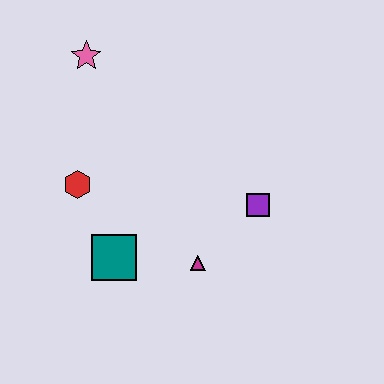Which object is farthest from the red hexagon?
The purple square is farthest from the red hexagon.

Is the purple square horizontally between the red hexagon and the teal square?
No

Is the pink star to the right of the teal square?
No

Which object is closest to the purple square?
The magenta triangle is closest to the purple square.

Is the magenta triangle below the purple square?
Yes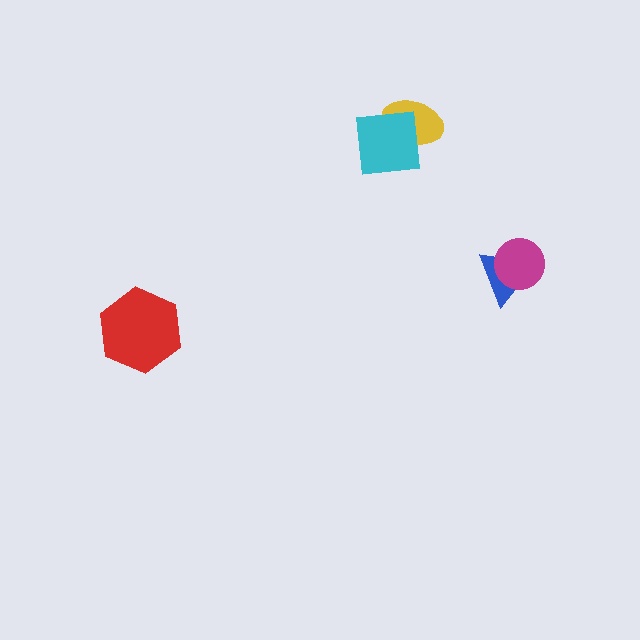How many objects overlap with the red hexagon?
0 objects overlap with the red hexagon.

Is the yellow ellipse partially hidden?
Yes, it is partially covered by another shape.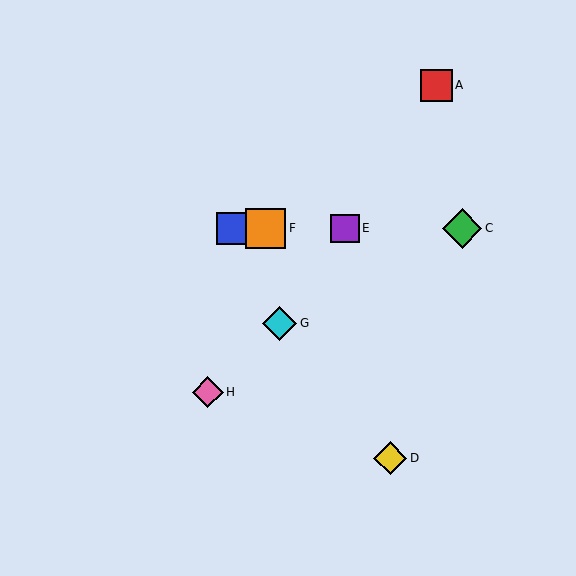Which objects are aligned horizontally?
Objects B, C, E, F are aligned horizontally.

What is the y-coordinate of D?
Object D is at y≈458.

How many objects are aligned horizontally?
4 objects (B, C, E, F) are aligned horizontally.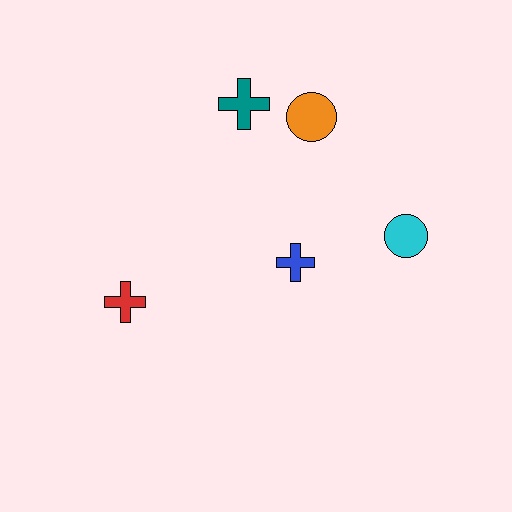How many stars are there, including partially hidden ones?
There are no stars.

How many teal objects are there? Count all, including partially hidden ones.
There is 1 teal object.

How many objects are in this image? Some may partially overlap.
There are 5 objects.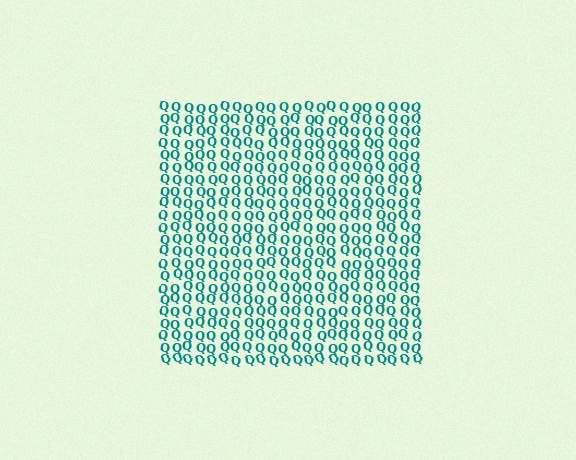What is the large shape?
The large shape is a square.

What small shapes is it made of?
It is made of small letter Q's.